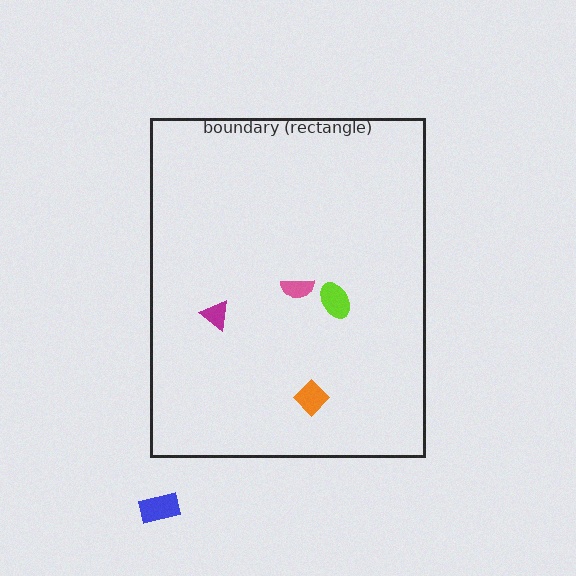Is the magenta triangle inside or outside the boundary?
Inside.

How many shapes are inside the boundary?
4 inside, 1 outside.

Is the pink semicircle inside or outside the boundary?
Inside.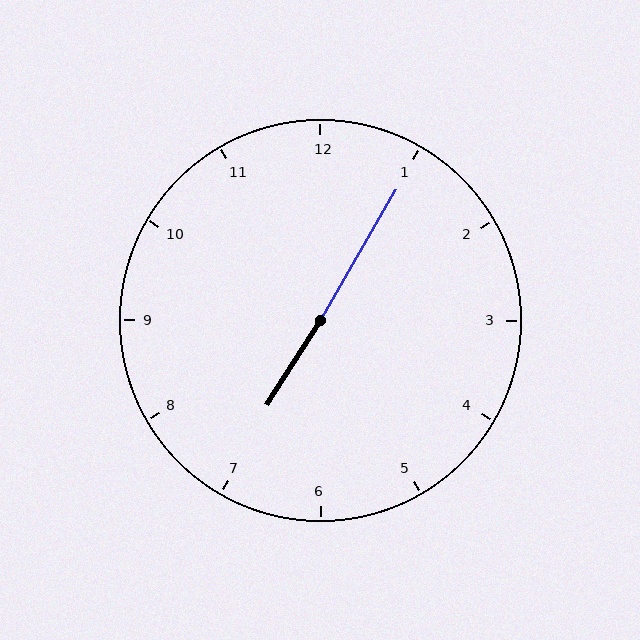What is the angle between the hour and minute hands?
Approximately 178 degrees.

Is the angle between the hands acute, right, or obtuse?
It is obtuse.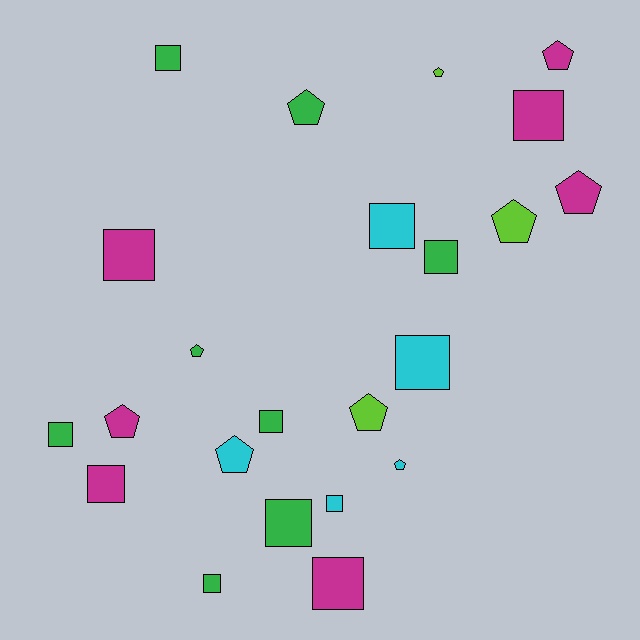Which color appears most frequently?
Green, with 8 objects.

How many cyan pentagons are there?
There are 2 cyan pentagons.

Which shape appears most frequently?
Square, with 13 objects.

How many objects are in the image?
There are 23 objects.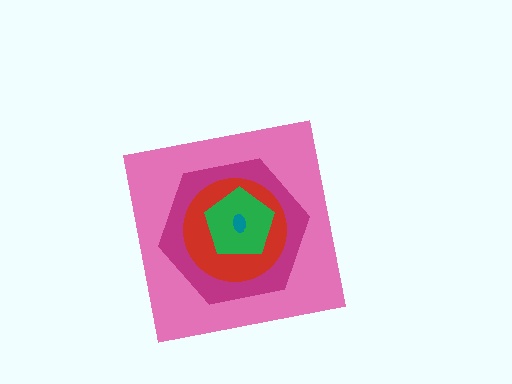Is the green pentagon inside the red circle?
Yes.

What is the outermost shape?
The pink square.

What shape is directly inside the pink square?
The magenta hexagon.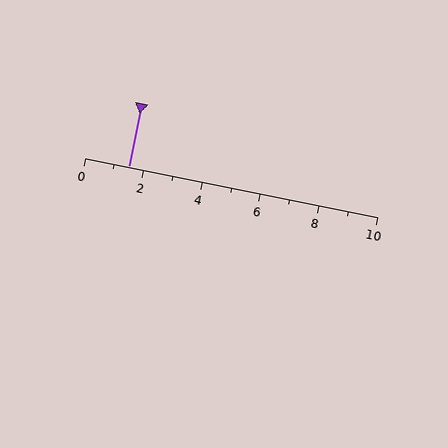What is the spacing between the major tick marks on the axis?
The major ticks are spaced 2 apart.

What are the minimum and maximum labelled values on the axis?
The axis runs from 0 to 10.